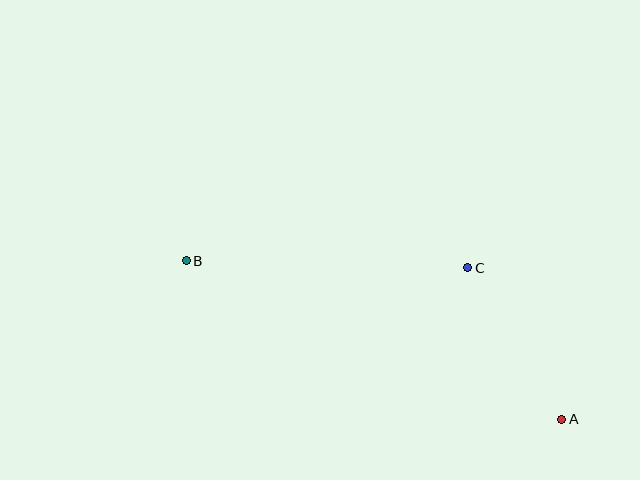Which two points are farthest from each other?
Points A and B are farthest from each other.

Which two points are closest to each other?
Points A and C are closest to each other.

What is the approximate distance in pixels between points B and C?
The distance between B and C is approximately 282 pixels.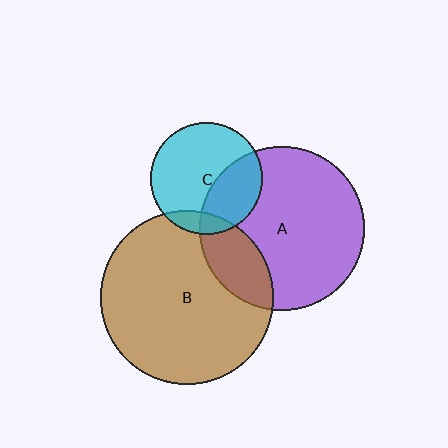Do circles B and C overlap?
Yes.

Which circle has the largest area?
Circle B (brown).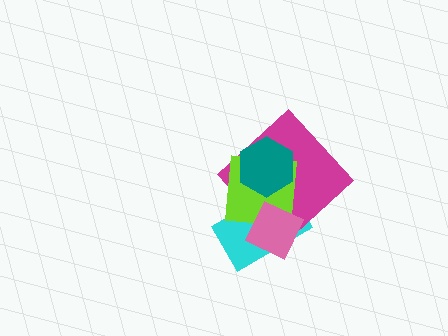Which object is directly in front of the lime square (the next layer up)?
The teal hexagon is directly in front of the lime square.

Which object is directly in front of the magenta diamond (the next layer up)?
The lime square is directly in front of the magenta diamond.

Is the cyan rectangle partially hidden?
Yes, it is partially covered by another shape.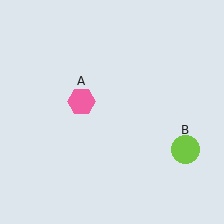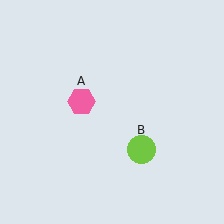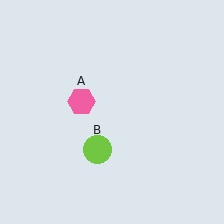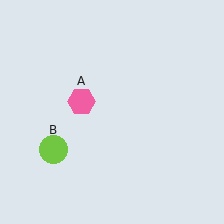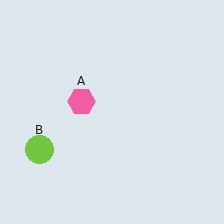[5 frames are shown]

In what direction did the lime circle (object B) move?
The lime circle (object B) moved left.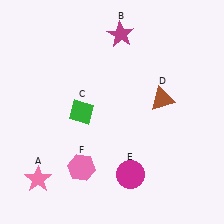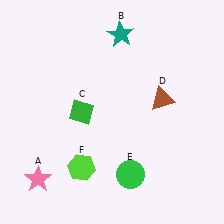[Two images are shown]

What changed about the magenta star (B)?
In Image 1, B is magenta. In Image 2, it changed to teal.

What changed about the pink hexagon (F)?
In Image 1, F is pink. In Image 2, it changed to lime.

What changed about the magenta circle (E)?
In Image 1, E is magenta. In Image 2, it changed to green.